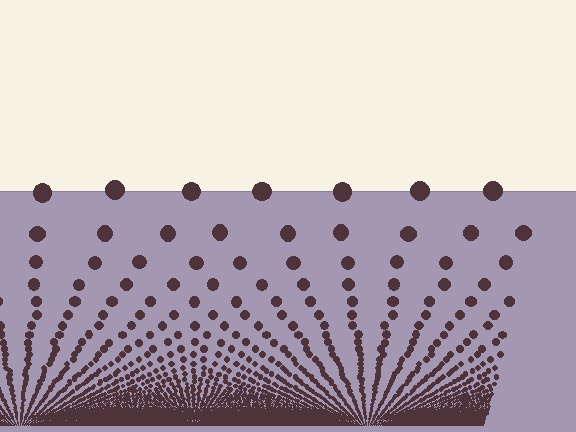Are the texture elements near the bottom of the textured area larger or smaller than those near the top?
Smaller. The gradient is inverted — elements near the bottom are smaller and denser.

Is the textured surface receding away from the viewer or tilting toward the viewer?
The surface appears to tilt toward the viewer. Texture elements get larger and sparser toward the top.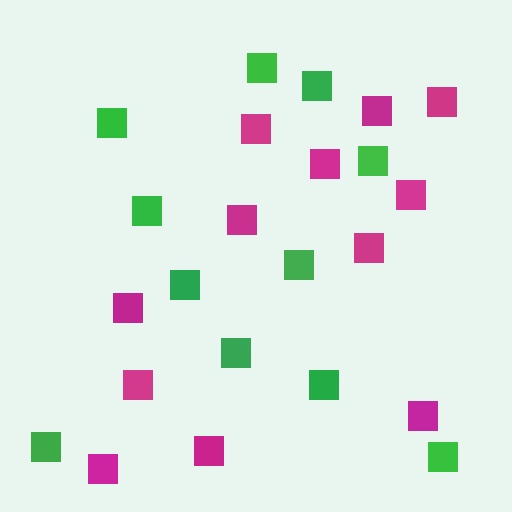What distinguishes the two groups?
There are 2 groups: one group of magenta squares (12) and one group of green squares (11).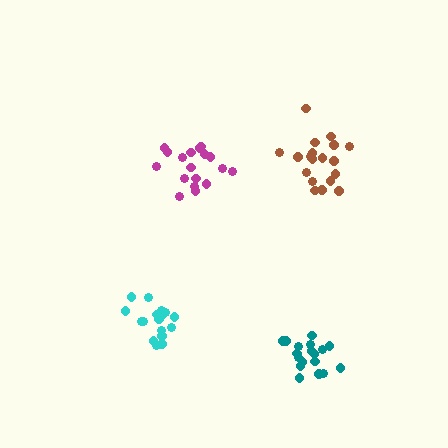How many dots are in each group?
Group 1: 18 dots, Group 2: 18 dots, Group 3: 19 dots, Group 4: 17 dots (72 total).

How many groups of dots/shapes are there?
There are 4 groups.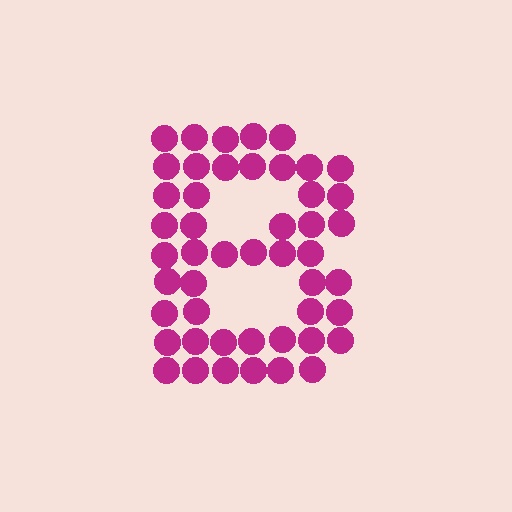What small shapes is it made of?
It is made of small circles.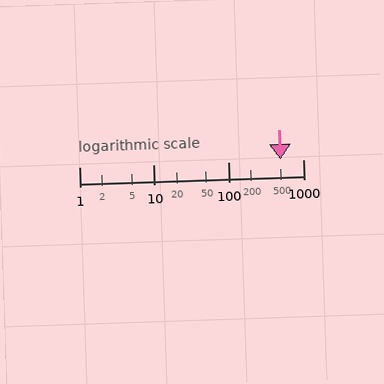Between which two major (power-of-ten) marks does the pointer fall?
The pointer is between 100 and 1000.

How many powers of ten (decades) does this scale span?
The scale spans 3 decades, from 1 to 1000.